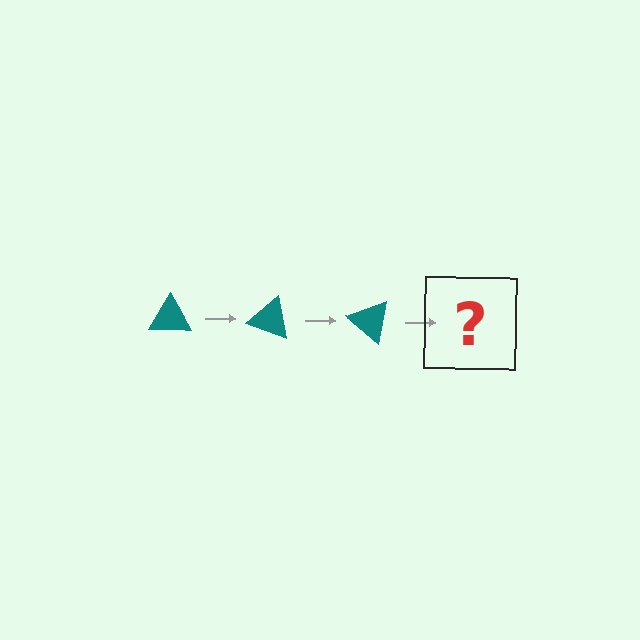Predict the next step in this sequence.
The next step is a teal triangle rotated 60 degrees.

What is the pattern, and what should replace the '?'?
The pattern is that the triangle rotates 20 degrees each step. The '?' should be a teal triangle rotated 60 degrees.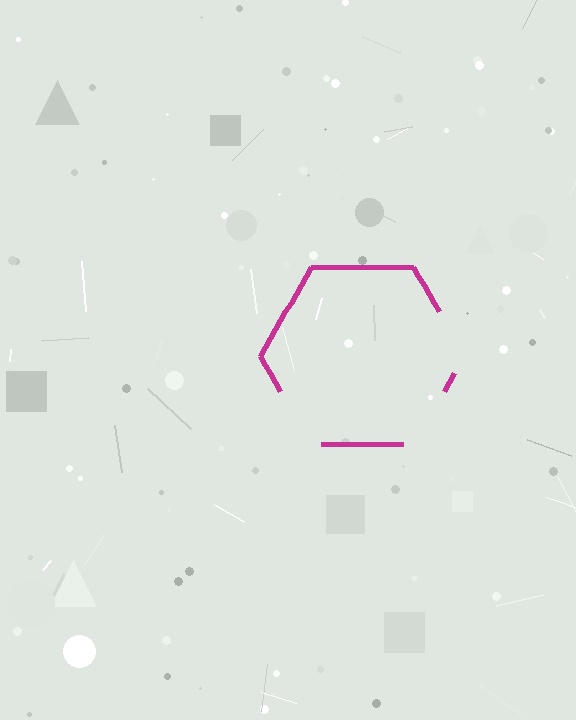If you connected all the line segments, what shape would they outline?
They would outline a hexagon.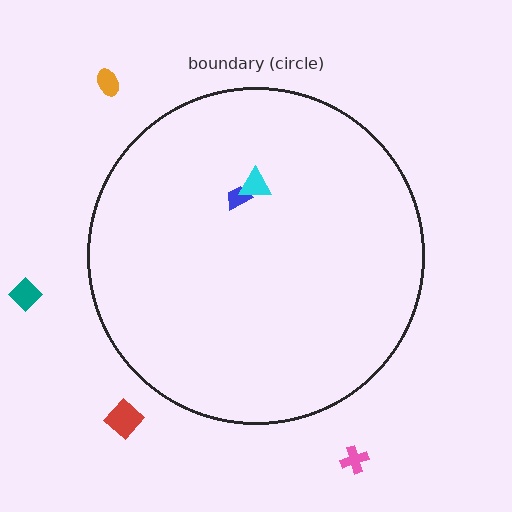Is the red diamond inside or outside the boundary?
Outside.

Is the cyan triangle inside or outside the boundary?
Inside.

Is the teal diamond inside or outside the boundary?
Outside.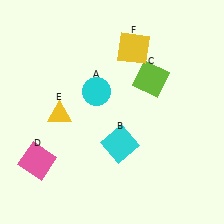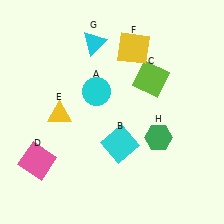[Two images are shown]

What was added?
A cyan triangle (G), a green hexagon (H) were added in Image 2.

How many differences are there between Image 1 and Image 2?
There are 2 differences between the two images.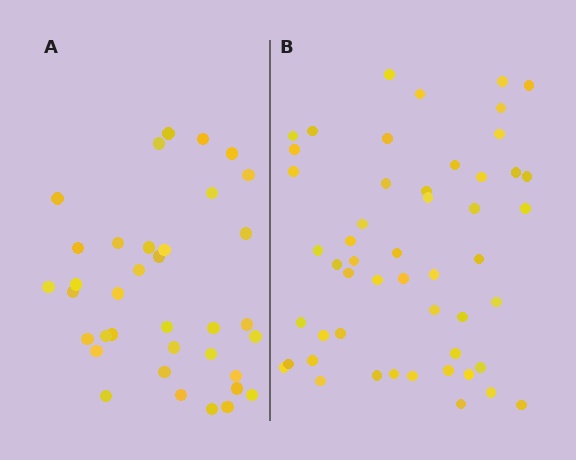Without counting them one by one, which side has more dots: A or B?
Region B (the right region) has more dots.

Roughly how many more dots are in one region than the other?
Region B has approximately 15 more dots than region A.